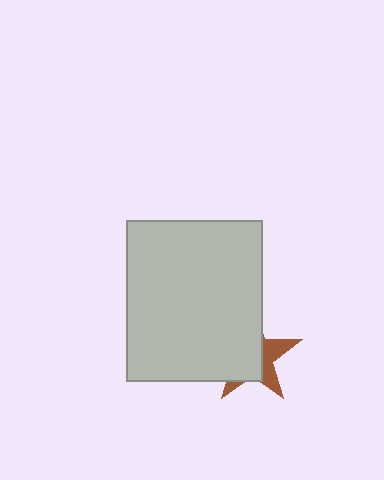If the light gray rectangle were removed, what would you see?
You would see the complete brown star.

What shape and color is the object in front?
The object in front is a light gray rectangle.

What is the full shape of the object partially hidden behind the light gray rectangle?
The partially hidden object is a brown star.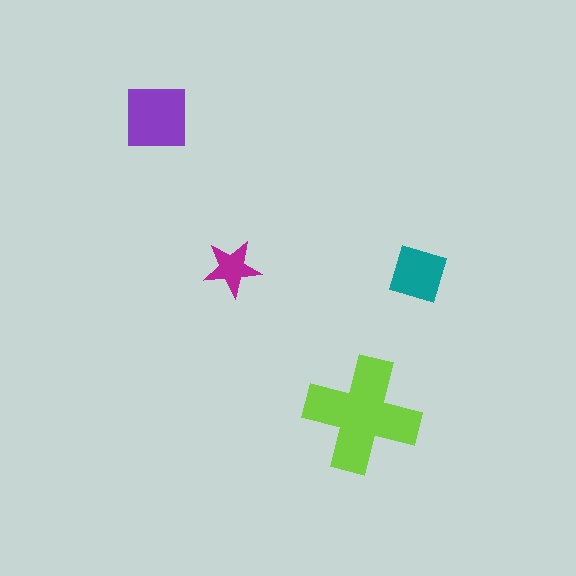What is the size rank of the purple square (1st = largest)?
2nd.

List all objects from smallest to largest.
The magenta star, the teal diamond, the purple square, the lime cross.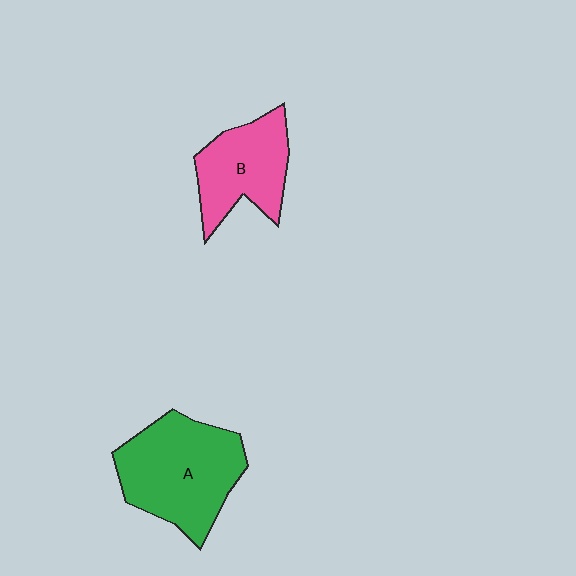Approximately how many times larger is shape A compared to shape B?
Approximately 1.4 times.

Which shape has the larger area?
Shape A (green).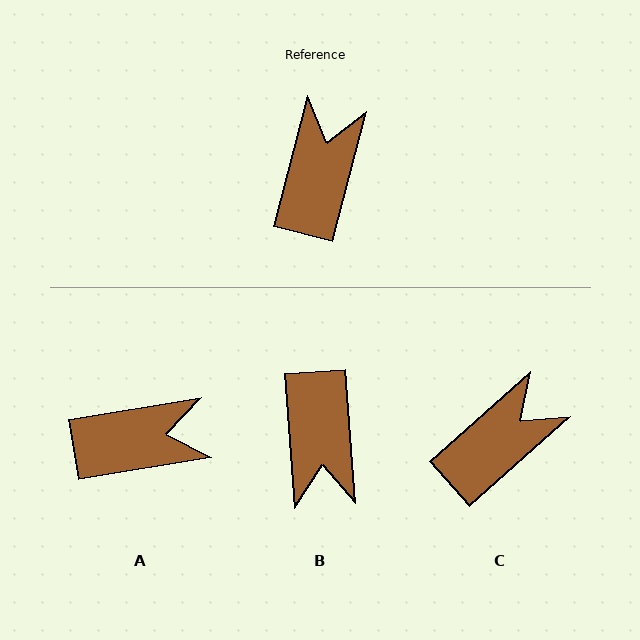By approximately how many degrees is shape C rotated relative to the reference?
Approximately 33 degrees clockwise.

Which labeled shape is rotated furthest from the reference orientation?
B, about 161 degrees away.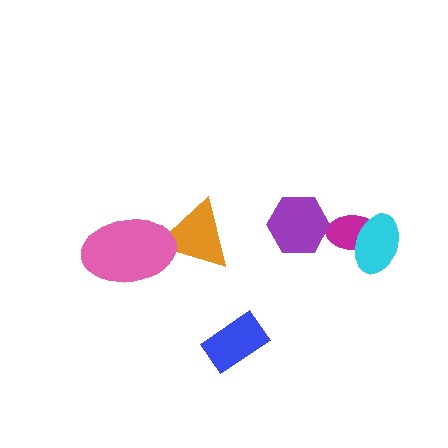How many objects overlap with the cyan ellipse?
1 object overlaps with the cyan ellipse.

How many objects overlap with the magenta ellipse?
1 object overlaps with the magenta ellipse.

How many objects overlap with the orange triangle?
1 object overlaps with the orange triangle.